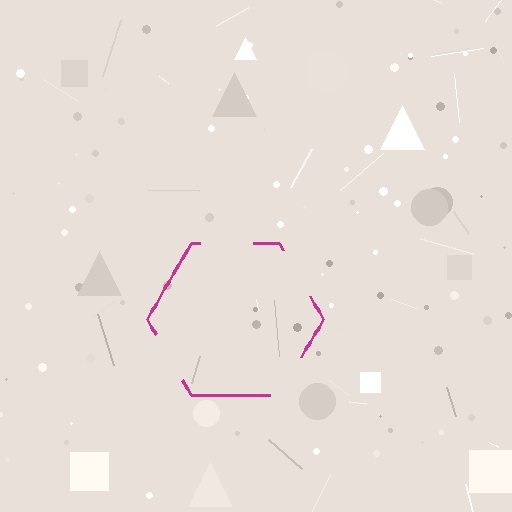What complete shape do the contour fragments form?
The contour fragments form a hexagon.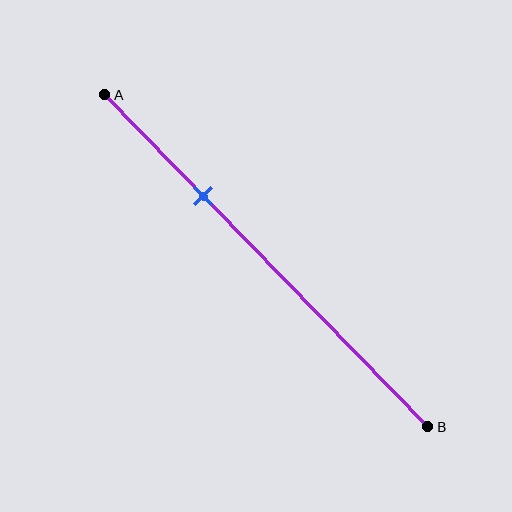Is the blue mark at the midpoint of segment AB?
No, the mark is at about 30% from A, not at the 50% midpoint.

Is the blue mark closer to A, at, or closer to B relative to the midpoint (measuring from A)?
The blue mark is closer to point A than the midpoint of segment AB.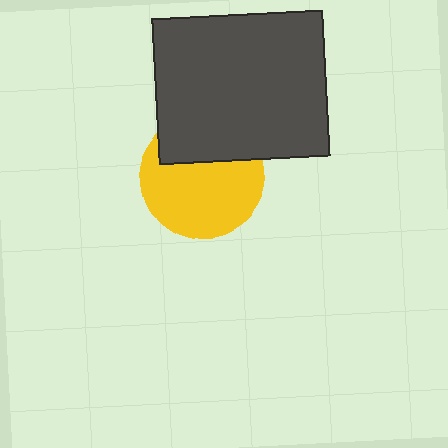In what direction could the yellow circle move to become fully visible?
The yellow circle could move down. That would shift it out from behind the dark gray rectangle entirely.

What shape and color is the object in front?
The object in front is a dark gray rectangle.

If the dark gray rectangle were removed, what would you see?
You would see the complete yellow circle.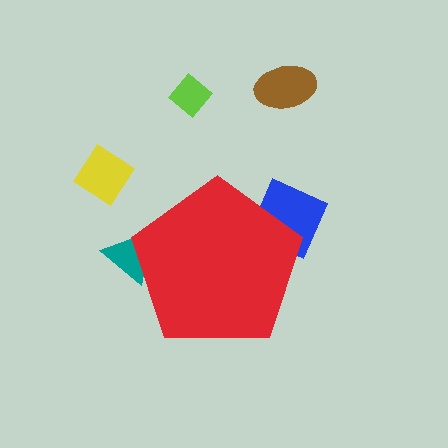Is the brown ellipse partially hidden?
No, the brown ellipse is fully visible.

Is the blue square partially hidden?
Yes, the blue square is partially hidden behind the red pentagon.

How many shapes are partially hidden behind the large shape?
2 shapes are partially hidden.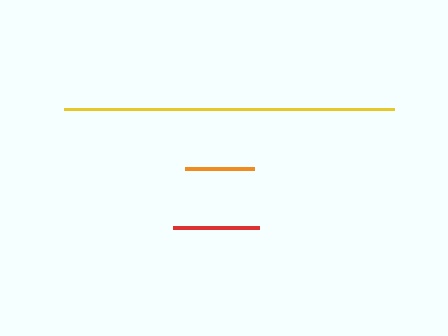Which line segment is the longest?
The yellow line is the longest at approximately 330 pixels.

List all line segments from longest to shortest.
From longest to shortest: yellow, red, orange.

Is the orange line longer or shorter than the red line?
The red line is longer than the orange line.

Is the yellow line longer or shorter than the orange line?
The yellow line is longer than the orange line.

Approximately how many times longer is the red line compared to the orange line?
The red line is approximately 1.3 times the length of the orange line.